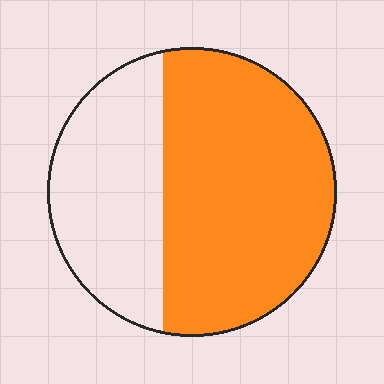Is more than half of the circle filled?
Yes.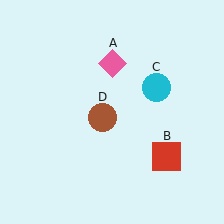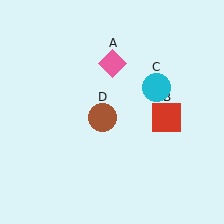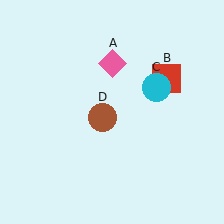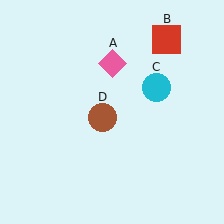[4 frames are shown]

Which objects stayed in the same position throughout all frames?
Pink diamond (object A) and cyan circle (object C) and brown circle (object D) remained stationary.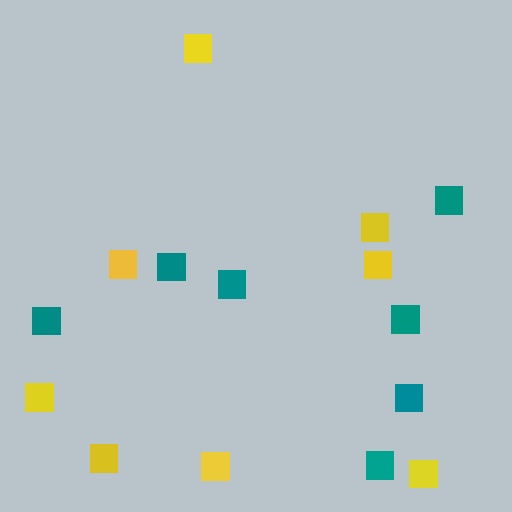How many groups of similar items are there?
There are 2 groups: one group of yellow squares (8) and one group of teal squares (7).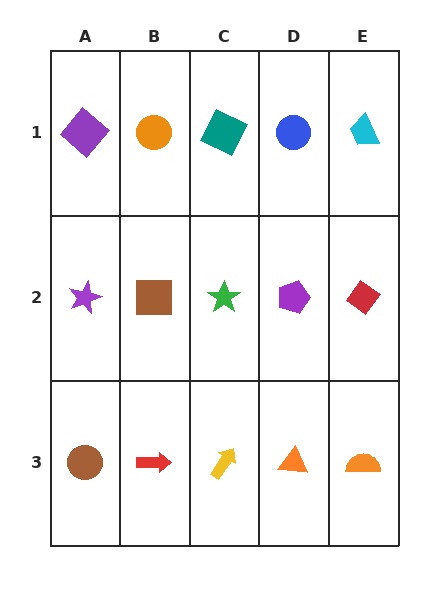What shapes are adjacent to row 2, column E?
A cyan trapezoid (row 1, column E), an orange semicircle (row 3, column E), a purple pentagon (row 2, column D).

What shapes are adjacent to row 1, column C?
A green star (row 2, column C), an orange circle (row 1, column B), a blue circle (row 1, column D).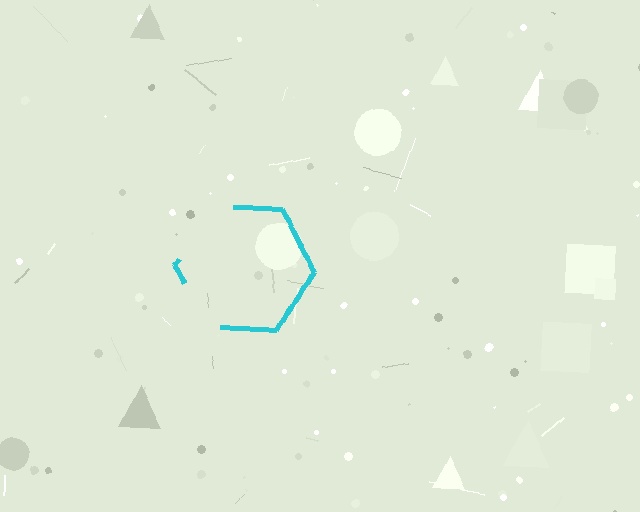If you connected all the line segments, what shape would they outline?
They would outline a hexagon.